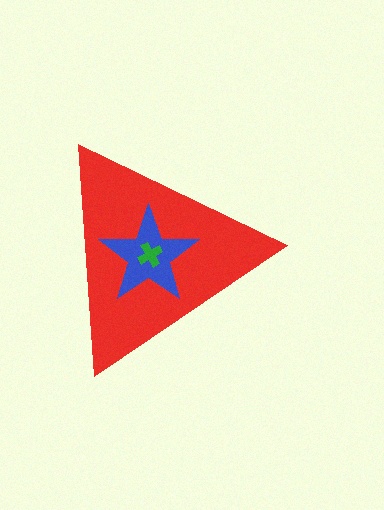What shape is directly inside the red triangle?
The blue star.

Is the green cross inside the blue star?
Yes.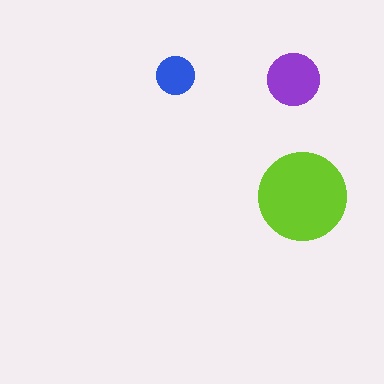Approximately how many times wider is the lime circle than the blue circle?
About 2.5 times wider.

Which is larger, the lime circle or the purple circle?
The lime one.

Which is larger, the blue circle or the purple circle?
The purple one.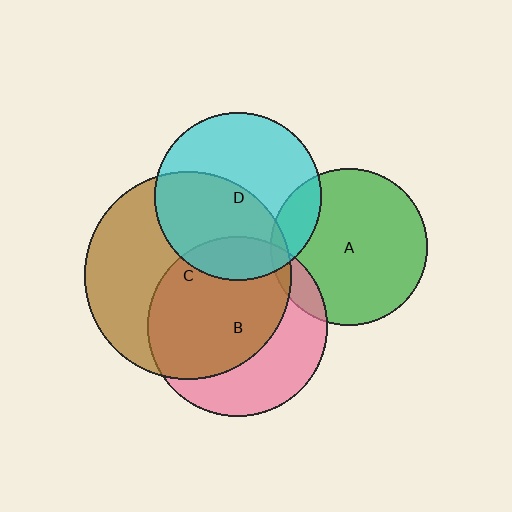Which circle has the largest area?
Circle C (brown).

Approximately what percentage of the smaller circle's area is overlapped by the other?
Approximately 10%.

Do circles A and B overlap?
Yes.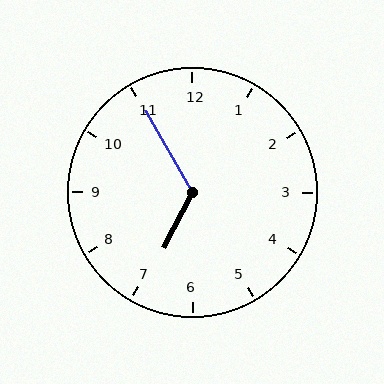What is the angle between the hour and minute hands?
Approximately 122 degrees.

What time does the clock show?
6:55.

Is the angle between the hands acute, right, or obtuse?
It is obtuse.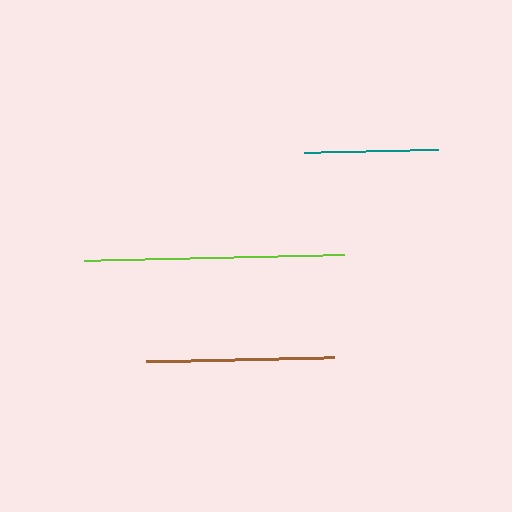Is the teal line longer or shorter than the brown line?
The brown line is longer than the teal line.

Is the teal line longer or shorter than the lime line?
The lime line is longer than the teal line.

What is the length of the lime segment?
The lime segment is approximately 260 pixels long.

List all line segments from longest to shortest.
From longest to shortest: lime, brown, teal.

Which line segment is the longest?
The lime line is the longest at approximately 260 pixels.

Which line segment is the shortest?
The teal line is the shortest at approximately 134 pixels.